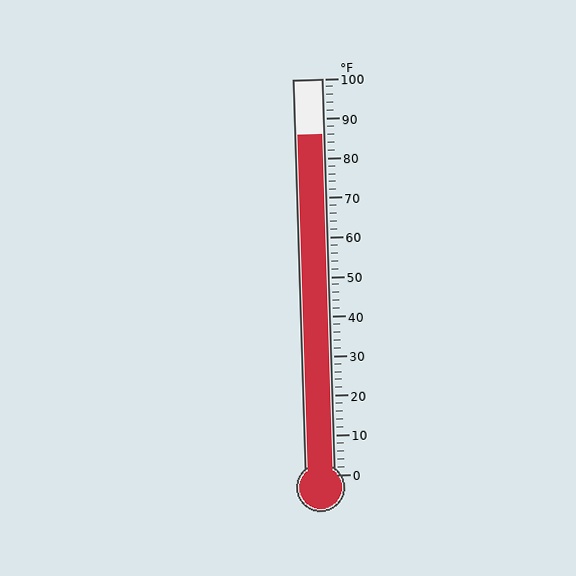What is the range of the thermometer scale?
The thermometer scale ranges from 0°F to 100°F.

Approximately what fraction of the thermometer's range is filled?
The thermometer is filled to approximately 85% of its range.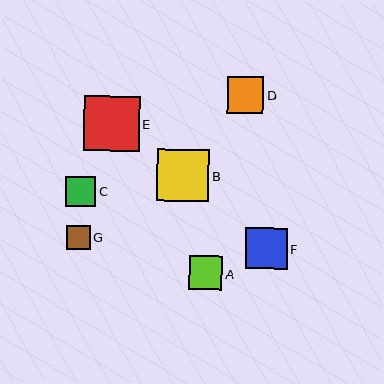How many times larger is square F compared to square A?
Square F is approximately 1.2 times the size of square A.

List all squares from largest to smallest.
From largest to smallest: E, B, F, D, A, C, G.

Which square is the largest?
Square E is the largest with a size of approximately 56 pixels.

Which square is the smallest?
Square G is the smallest with a size of approximately 24 pixels.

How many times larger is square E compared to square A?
Square E is approximately 1.7 times the size of square A.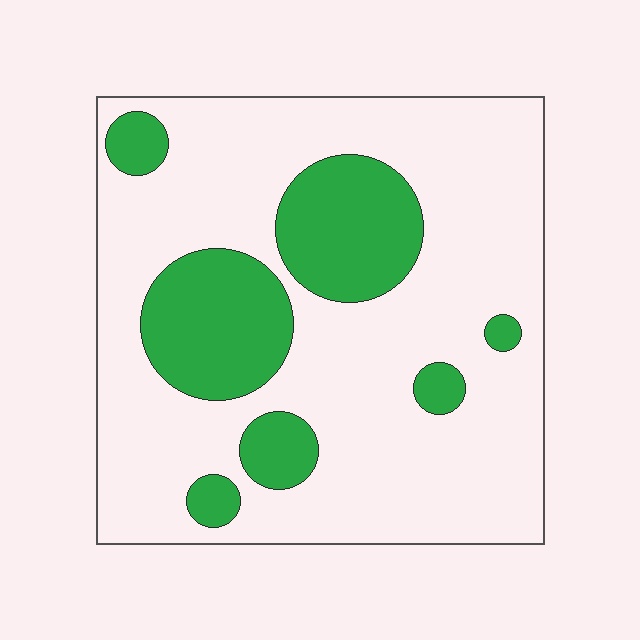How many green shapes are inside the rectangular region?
7.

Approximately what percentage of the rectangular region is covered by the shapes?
Approximately 25%.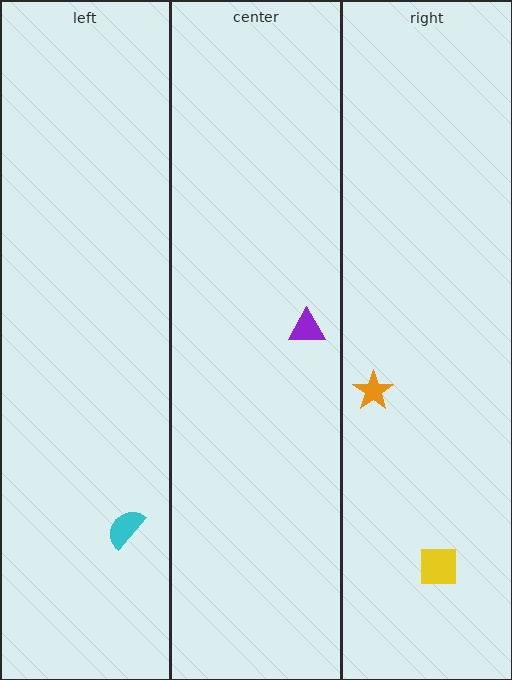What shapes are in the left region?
The cyan semicircle.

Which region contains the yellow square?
The right region.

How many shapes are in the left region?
1.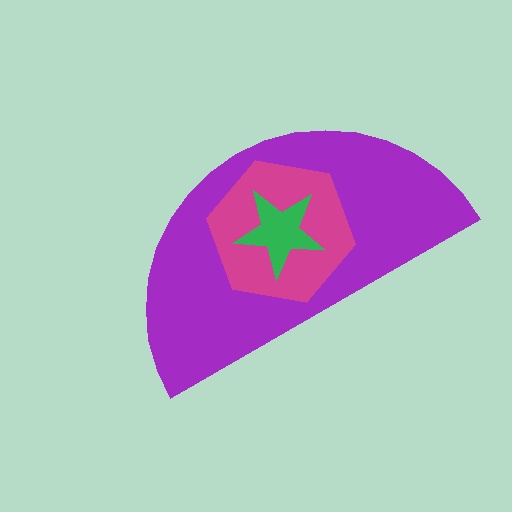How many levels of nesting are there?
3.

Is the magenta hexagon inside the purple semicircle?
Yes.